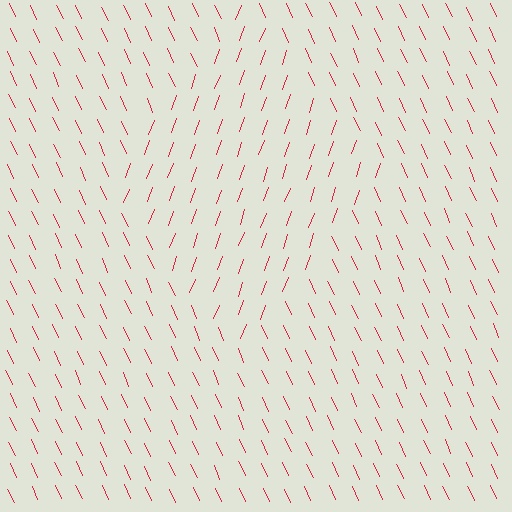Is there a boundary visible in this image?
Yes, there is a texture boundary formed by a change in line orientation.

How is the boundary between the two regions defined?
The boundary is defined purely by a change in line orientation (approximately 45 degrees difference). All lines are the same color and thickness.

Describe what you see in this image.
The image is filled with small red line segments. A diamond region in the image has lines oriented differently from the surrounding lines, creating a visible texture boundary.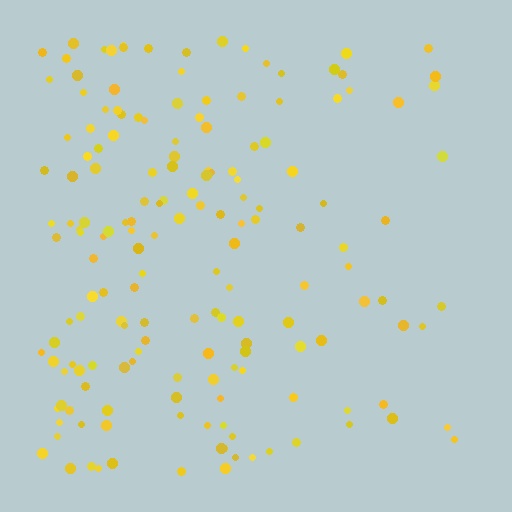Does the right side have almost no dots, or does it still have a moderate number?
Still a moderate number, just noticeably fewer than the left.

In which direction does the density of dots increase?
From right to left, with the left side densest.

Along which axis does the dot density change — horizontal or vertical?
Horizontal.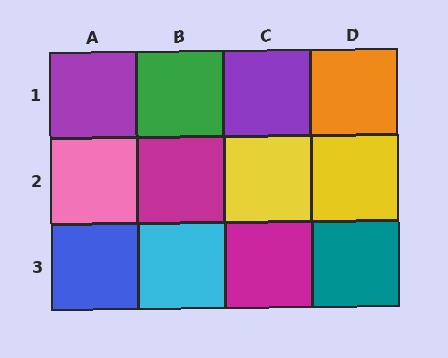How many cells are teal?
1 cell is teal.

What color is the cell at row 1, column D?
Orange.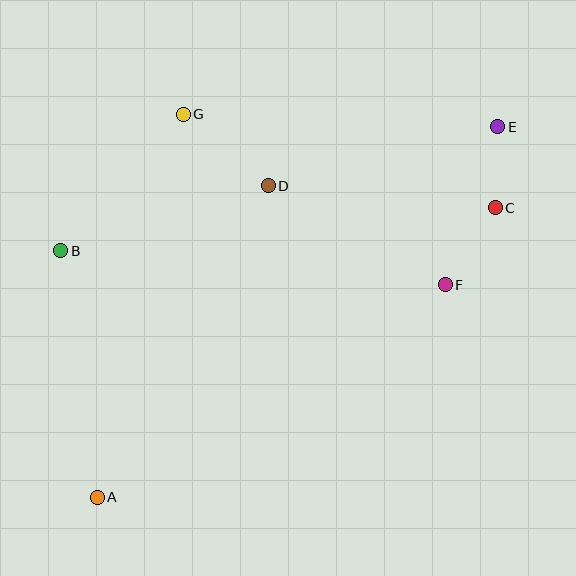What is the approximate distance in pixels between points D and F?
The distance between D and F is approximately 203 pixels.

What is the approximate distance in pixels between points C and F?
The distance between C and F is approximately 92 pixels.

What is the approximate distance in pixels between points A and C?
The distance between A and C is approximately 492 pixels.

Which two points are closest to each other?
Points C and E are closest to each other.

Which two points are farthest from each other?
Points A and E are farthest from each other.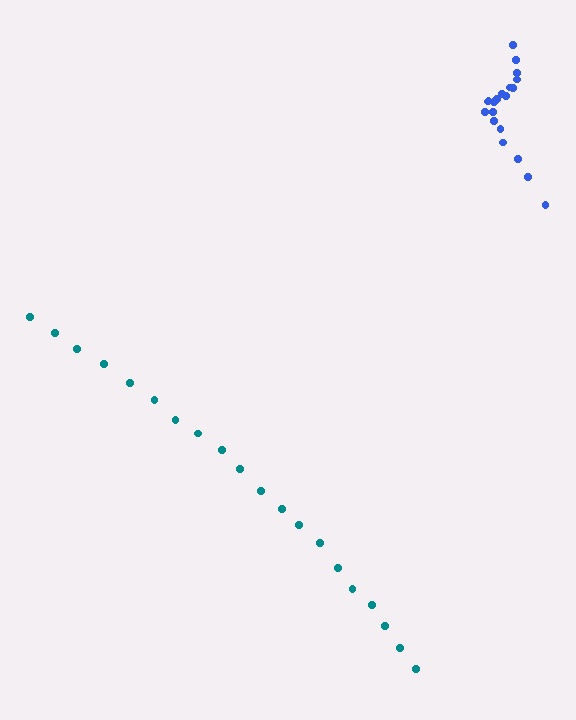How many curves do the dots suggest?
There are 2 distinct paths.